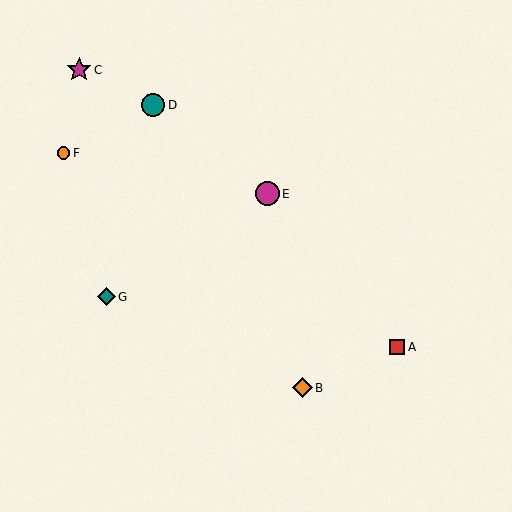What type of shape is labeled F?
Shape F is an orange circle.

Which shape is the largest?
The magenta star (labeled C) is the largest.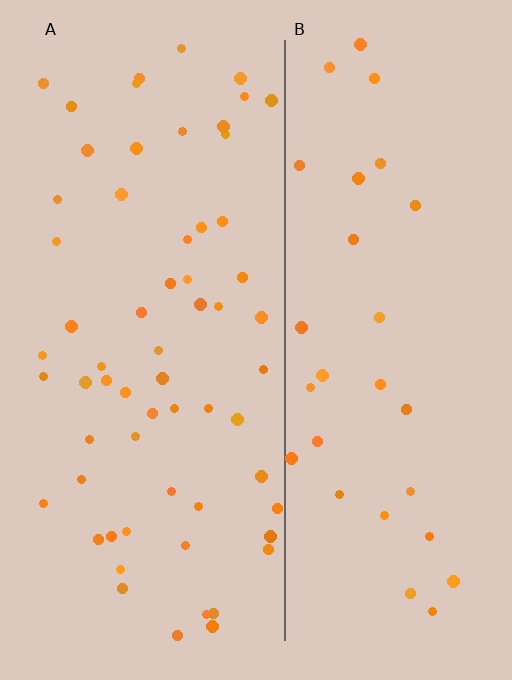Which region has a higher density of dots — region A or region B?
A (the left).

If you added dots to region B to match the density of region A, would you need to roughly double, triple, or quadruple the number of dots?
Approximately double.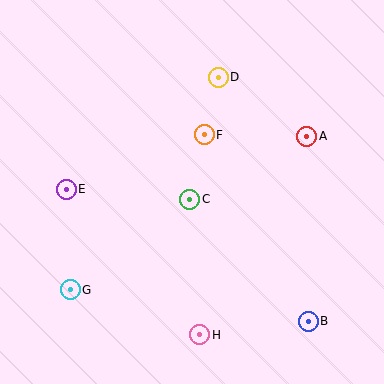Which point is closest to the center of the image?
Point C at (190, 199) is closest to the center.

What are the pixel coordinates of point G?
Point G is at (70, 290).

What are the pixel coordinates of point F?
Point F is at (204, 135).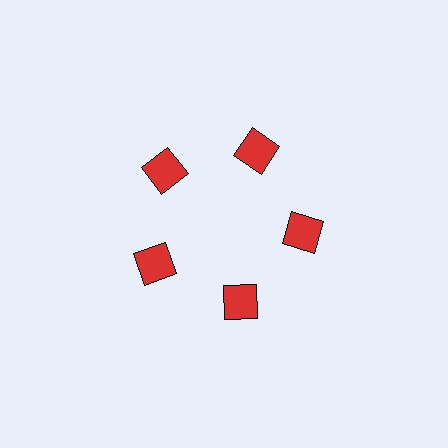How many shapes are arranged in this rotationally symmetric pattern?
There are 5 shapes, arranged in 5 groups of 1.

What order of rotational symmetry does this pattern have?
This pattern has 5-fold rotational symmetry.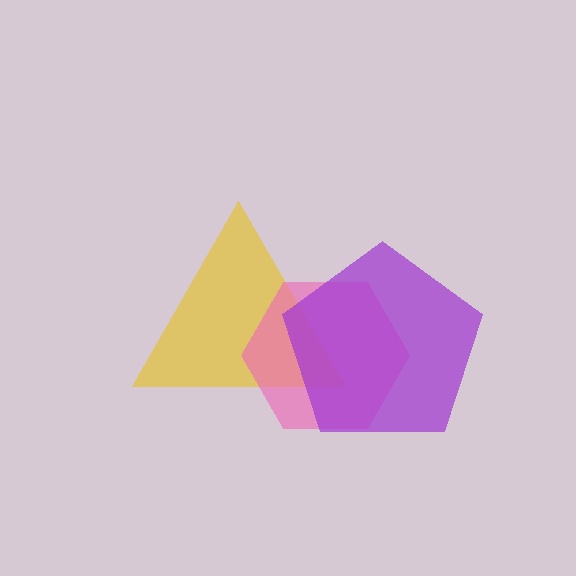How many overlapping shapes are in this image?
There are 3 overlapping shapes in the image.